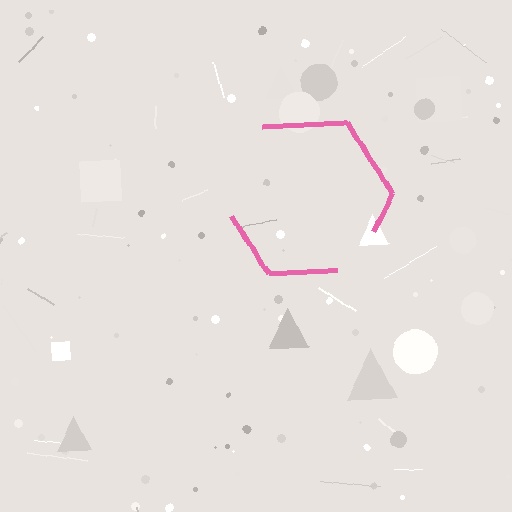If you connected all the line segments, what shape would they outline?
They would outline a hexagon.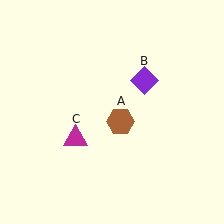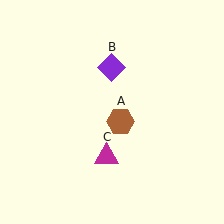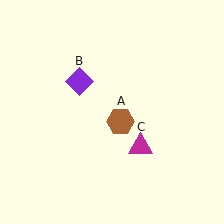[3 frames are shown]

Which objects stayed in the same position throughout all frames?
Brown hexagon (object A) remained stationary.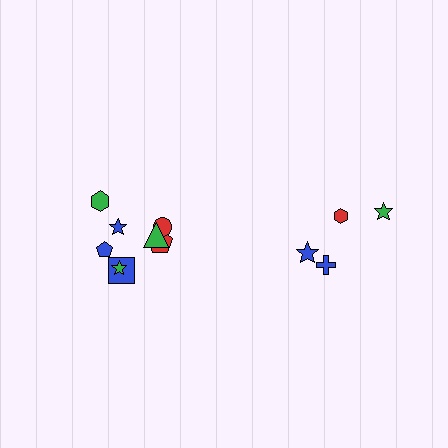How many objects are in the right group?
There are 4 objects.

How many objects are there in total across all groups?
There are 12 objects.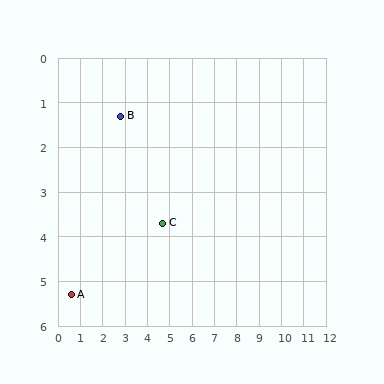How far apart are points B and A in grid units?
Points B and A are about 4.6 grid units apart.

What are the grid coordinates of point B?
Point B is at approximately (2.8, 1.3).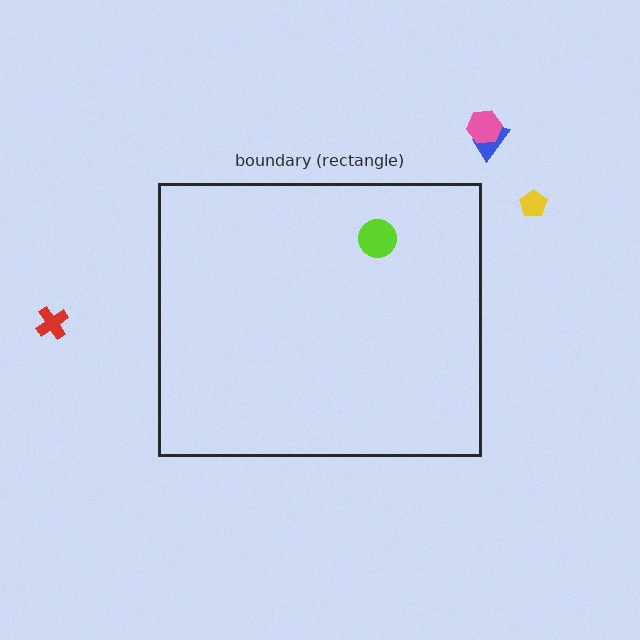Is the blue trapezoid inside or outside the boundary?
Outside.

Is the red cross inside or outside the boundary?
Outside.